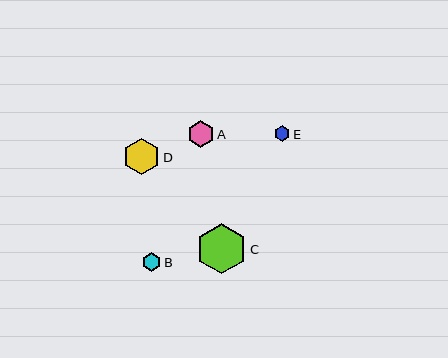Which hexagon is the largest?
Hexagon C is the largest with a size of approximately 50 pixels.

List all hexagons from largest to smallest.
From largest to smallest: C, D, A, B, E.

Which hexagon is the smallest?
Hexagon E is the smallest with a size of approximately 16 pixels.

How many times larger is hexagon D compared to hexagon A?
Hexagon D is approximately 1.4 times the size of hexagon A.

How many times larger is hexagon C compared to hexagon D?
Hexagon C is approximately 1.4 times the size of hexagon D.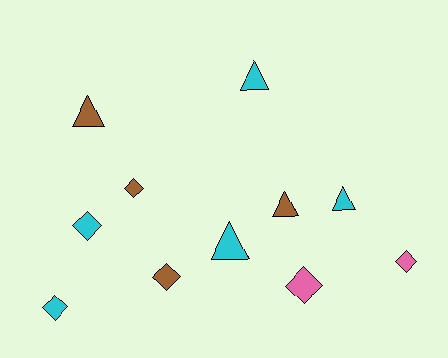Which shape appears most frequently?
Diamond, with 6 objects.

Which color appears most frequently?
Cyan, with 5 objects.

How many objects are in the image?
There are 11 objects.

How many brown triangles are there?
There are 2 brown triangles.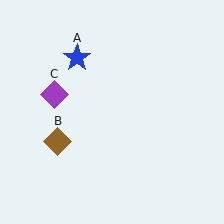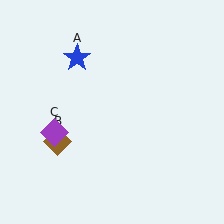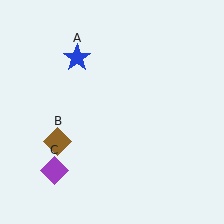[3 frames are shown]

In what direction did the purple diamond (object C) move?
The purple diamond (object C) moved down.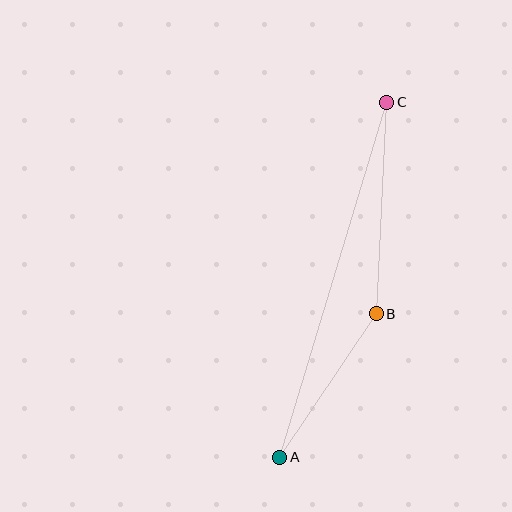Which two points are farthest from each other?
Points A and C are farthest from each other.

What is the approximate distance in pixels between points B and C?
The distance between B and C is approximately 212 pixels.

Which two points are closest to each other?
Points A and B are closest to each other.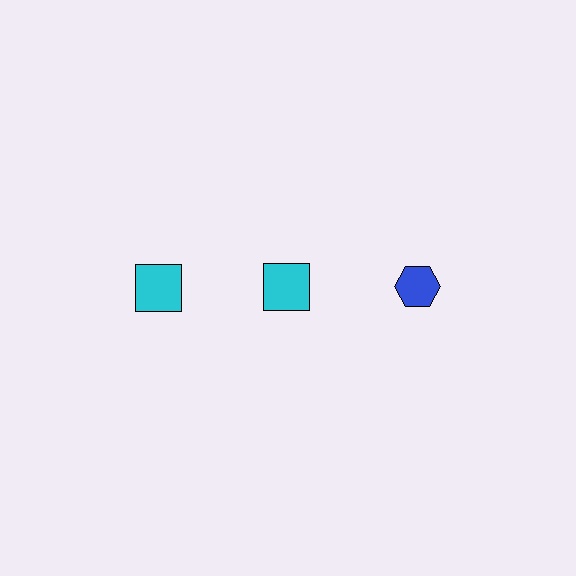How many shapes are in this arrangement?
There are 3 shapes arranged in a grid pattern.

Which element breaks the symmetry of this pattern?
The blue hexagon in the top row, center column breaks the symmetry. All other shapes are cyan squares.